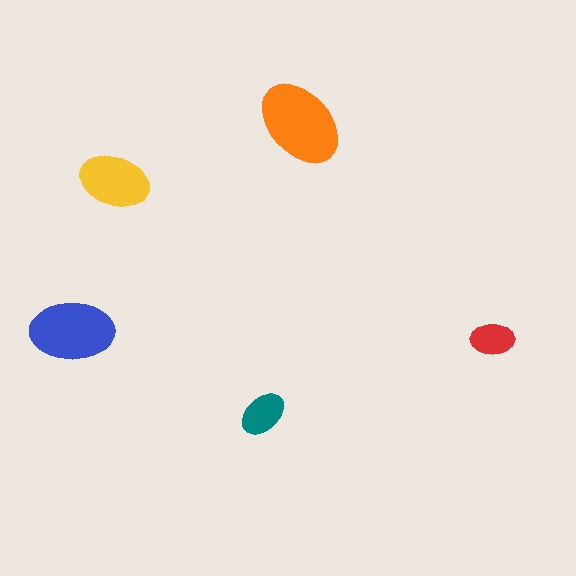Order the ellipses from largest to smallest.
the orange one, the blue one, the yellow one, the teal one, the red one.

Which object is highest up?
The orange ellipse is topmost.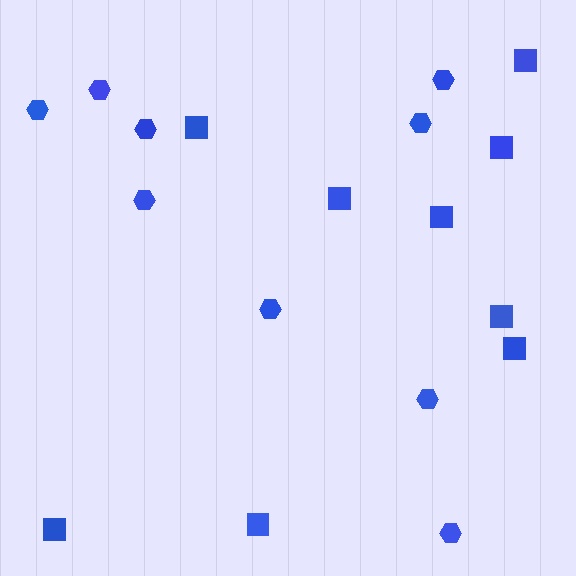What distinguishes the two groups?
There are 2 groups: one group of squares (9) and one group of hexagons (9).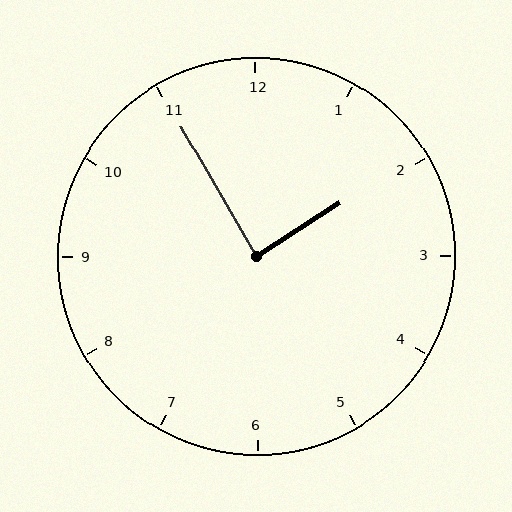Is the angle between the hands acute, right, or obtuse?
It is right.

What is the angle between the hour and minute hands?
Approximately 88 degrees.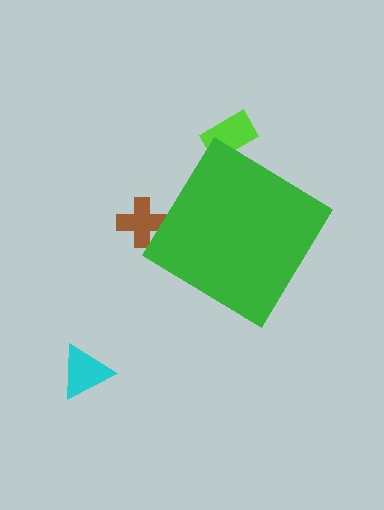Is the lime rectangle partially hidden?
Yes, the lime rectangle is partially hidden behind the green diamond.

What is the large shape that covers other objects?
A green diamond.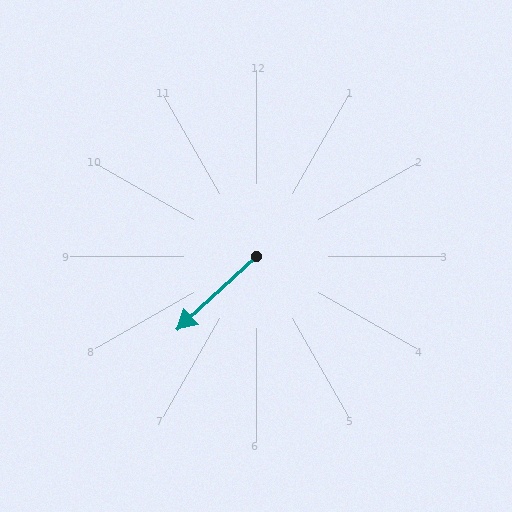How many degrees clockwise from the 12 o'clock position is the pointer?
Approximately 227 degrees.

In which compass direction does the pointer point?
Southwest.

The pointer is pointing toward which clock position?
Roughly 8 o'clock.